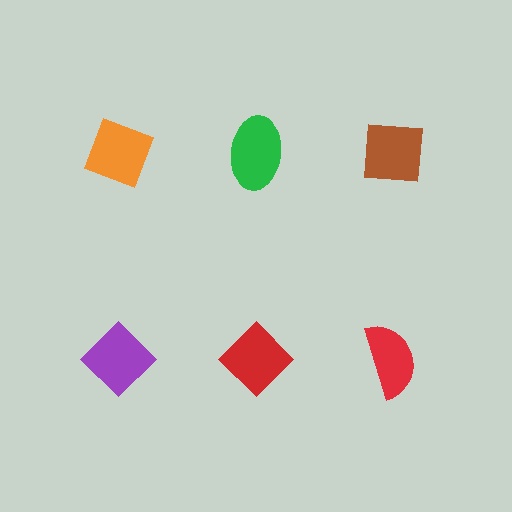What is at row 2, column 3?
A red semicircle.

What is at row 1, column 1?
An orange diamond.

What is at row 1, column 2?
A green ellipse.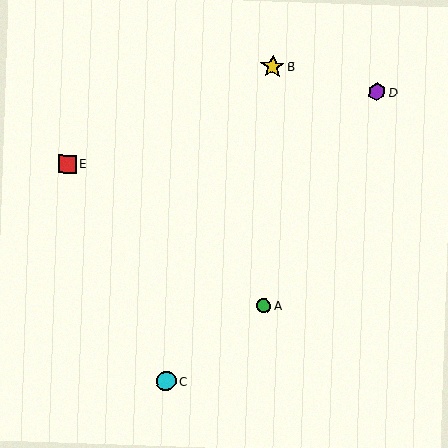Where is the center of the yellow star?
The center of the yellow star is at (273, 67).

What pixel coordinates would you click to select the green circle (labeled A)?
Click at (264, 306) to select the green circle A.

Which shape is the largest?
The yellow star (labeled B) is the largest.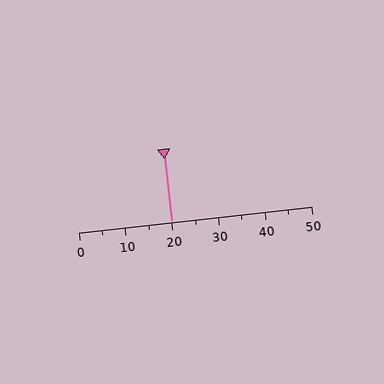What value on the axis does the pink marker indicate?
The marker indicates approximately 20.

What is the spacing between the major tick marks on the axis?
The major ticks are spaced 10 apart.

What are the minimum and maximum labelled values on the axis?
The axis runs from 0 to 50.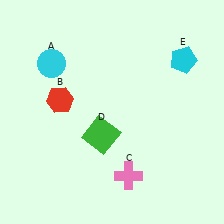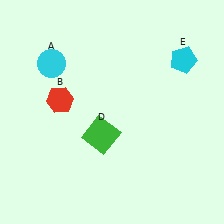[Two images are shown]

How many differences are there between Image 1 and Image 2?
There is 1 difference between the two images.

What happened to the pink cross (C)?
The pink cross (C) was removed in Image 2. It was in the bottom-right area of Image 1.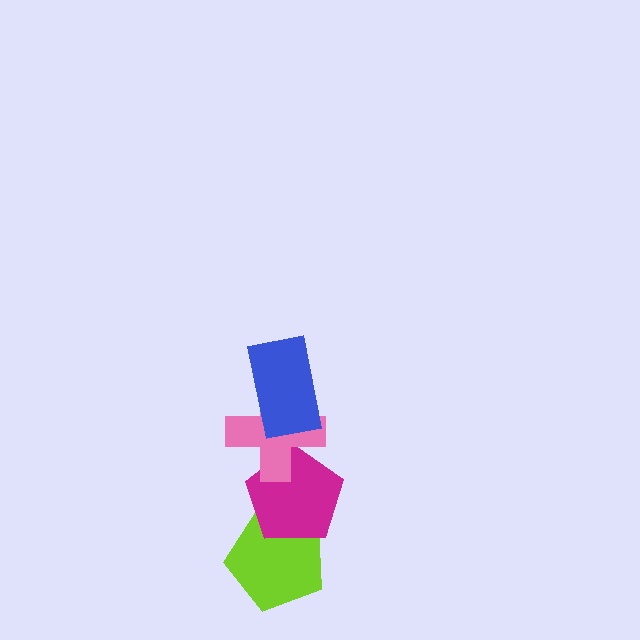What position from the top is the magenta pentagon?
The magenta pentagon is 3rd from the top.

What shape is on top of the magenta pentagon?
The pink cross is on top of the magenta pentagon.